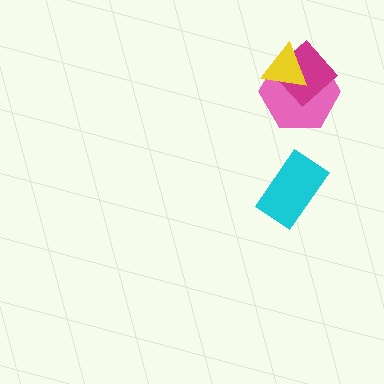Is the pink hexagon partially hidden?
Yes, it is partially covered by another shape.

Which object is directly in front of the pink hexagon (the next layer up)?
The magenta diamond is directly in front of the pink hexagon.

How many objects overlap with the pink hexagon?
2 objects overlap with the pink hexagon.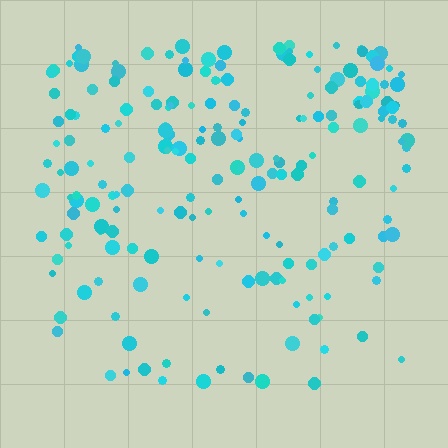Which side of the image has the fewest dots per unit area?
The bottom.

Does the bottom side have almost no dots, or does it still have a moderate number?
Still a moderate number, just noticeably fewer than the top.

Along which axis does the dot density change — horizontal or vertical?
Vertical.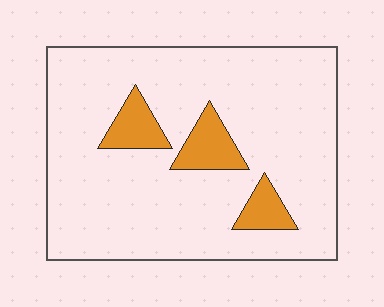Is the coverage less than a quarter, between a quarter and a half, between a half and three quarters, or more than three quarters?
Less than a quarter.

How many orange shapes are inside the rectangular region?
3.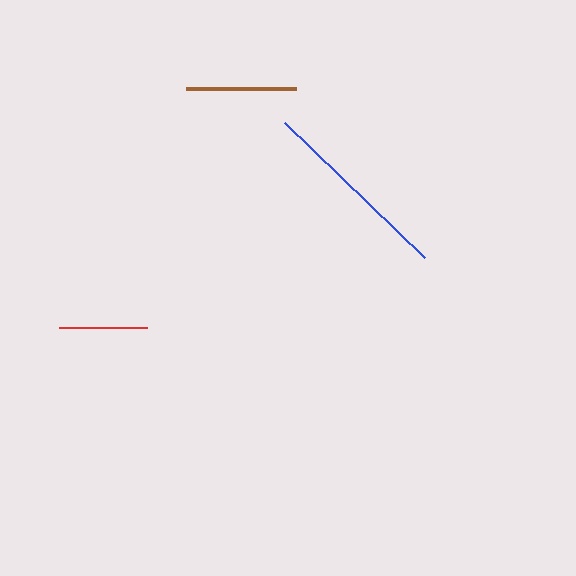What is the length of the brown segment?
The brown segment is approximately 110 pixels long.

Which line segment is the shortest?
The red line is the shortest at approximately 88 pixels.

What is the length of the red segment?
The red segment is approximately 88 pixels long.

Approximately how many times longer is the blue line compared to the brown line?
The blue line is approximately 1.8 times the length of the brown line.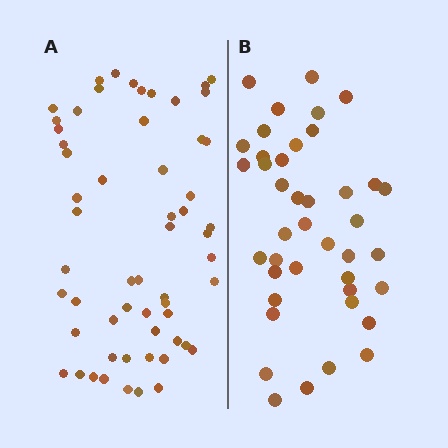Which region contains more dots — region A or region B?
Region A (the left region) has more dots.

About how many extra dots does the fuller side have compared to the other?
Region A has approximately 15 more dots than region B.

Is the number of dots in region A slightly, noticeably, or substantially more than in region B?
Region A has noticeably more, but not dramatically so. The ratio is roughly 1.4 to 1.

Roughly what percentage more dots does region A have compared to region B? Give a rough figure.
About 40% more.